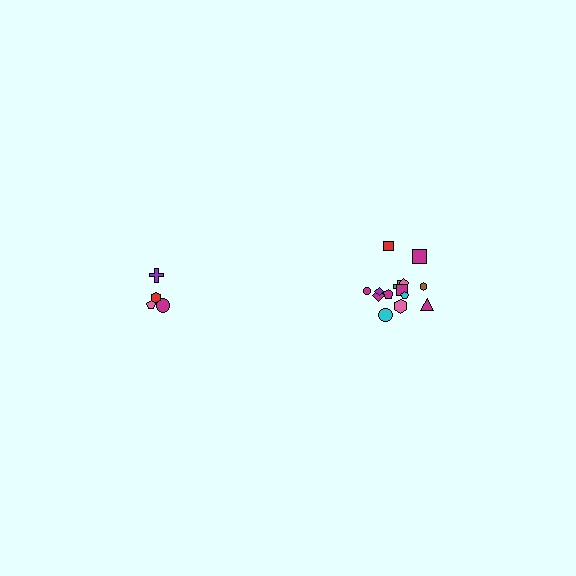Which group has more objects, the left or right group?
The right group.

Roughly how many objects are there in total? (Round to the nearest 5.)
Roughly 20 objects in total.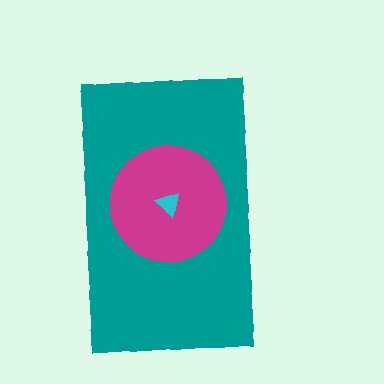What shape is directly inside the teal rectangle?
The magenta circle.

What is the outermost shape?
The teal rectangle.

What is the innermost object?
The cyan triangle.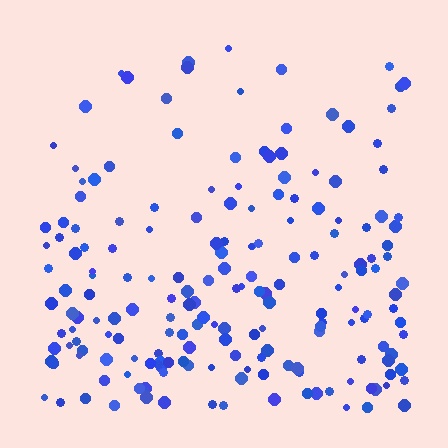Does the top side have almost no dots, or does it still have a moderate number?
Still a moderate number, just noticeably fewer than the bottom.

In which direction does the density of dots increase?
From top to bottom, with the bottom side densest.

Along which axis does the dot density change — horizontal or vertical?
Vertical.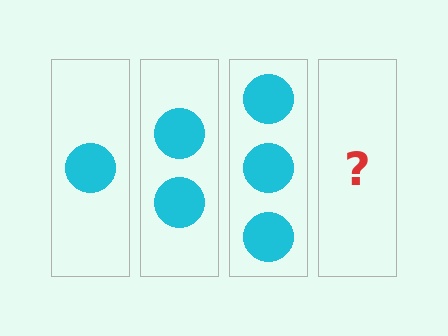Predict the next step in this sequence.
The next step is 4 circles.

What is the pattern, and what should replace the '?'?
The pattern is that each step adds one more circle. The '?' should be 4 circles.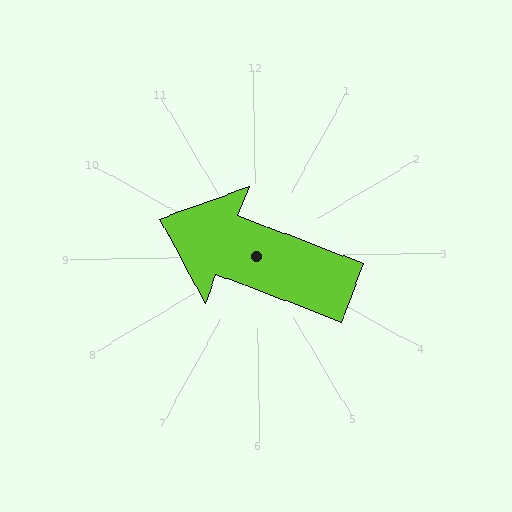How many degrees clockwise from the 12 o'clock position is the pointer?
Approximately 292 degrees.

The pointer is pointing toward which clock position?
Roughly 10 o'clock.